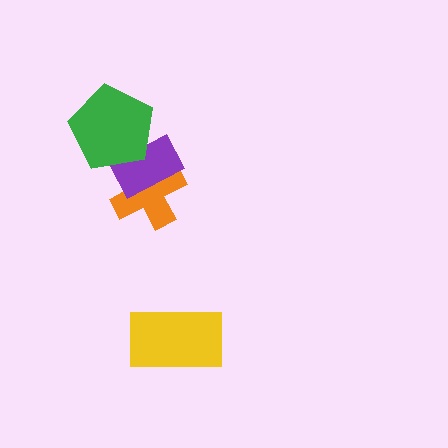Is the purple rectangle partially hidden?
Yes, it is partially covered by another shape.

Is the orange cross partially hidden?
Yes, it is partially covered by another shape.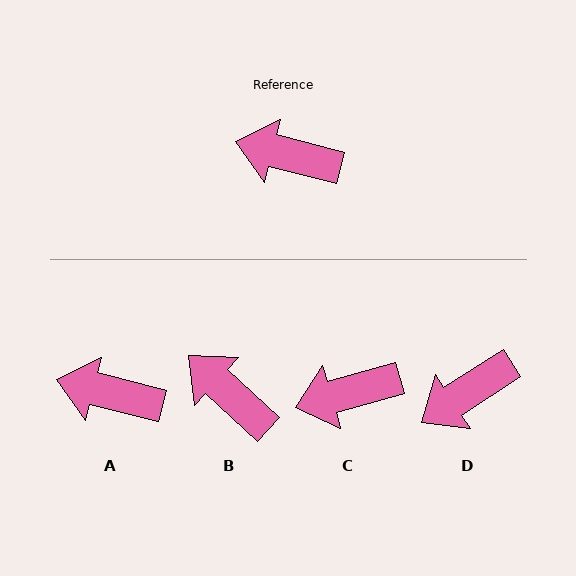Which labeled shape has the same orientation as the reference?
A.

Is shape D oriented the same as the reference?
No, it is off by about 47 degrees.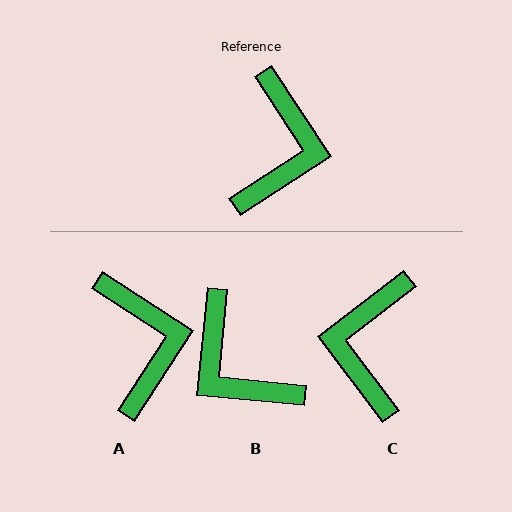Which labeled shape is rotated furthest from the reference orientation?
C, about 176 degrees away.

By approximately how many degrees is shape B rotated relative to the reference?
Approximately 129 degrees clockwise.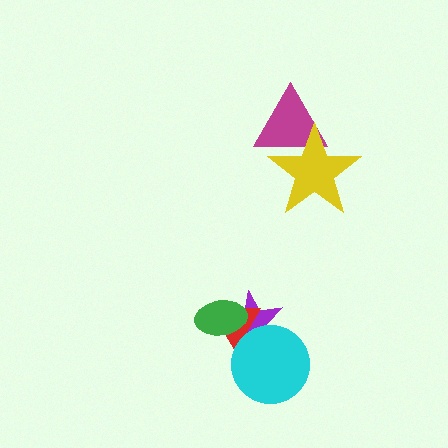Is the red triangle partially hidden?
Yes, it is partially covered by another shape.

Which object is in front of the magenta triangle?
The yellow star is in front of the magenta triangle.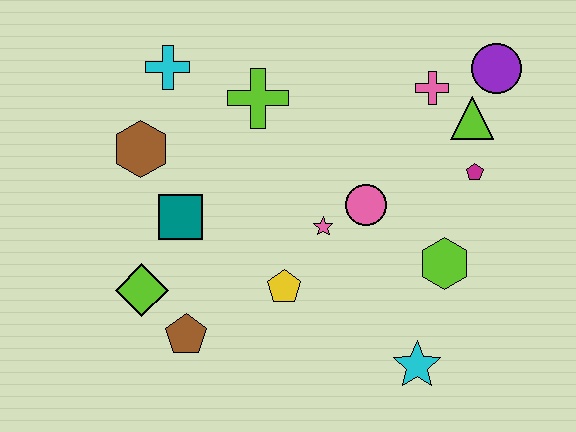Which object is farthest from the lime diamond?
The purple circle is farthest from the lime diamond.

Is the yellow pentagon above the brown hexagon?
No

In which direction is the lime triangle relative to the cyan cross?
The lime triangle is to the right of the cyan cross.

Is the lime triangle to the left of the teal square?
No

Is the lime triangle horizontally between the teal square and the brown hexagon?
No